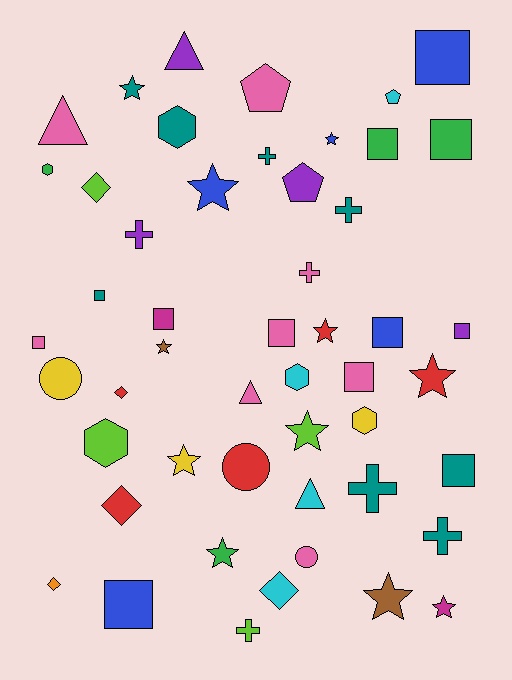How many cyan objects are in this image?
There are 4 cyan objects.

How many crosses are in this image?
There are 7 crosses.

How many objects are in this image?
There are 50 objects.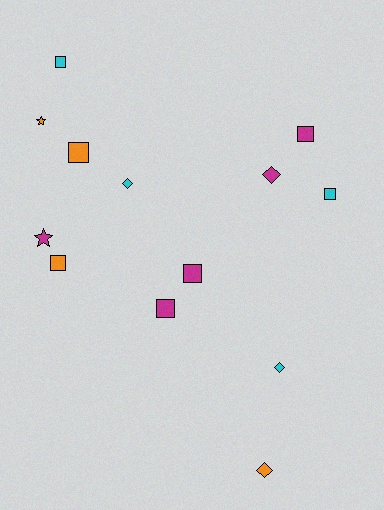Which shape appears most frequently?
Square, with 7 objects.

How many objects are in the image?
There are 13 objects.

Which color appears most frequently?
Magenta, with 5 objects.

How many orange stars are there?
There is 1 orange star.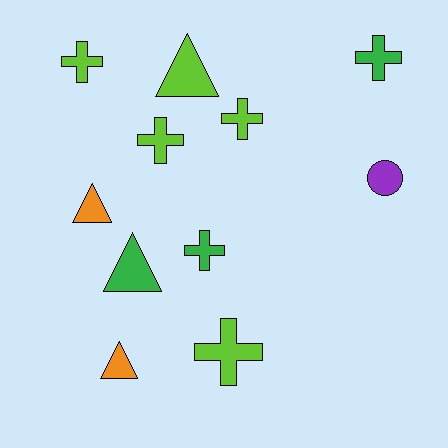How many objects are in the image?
There are 11 objects.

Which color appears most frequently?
Lime, with 5 objects.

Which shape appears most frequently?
Cross, with 6 objects.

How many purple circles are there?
There is 1 purple circle.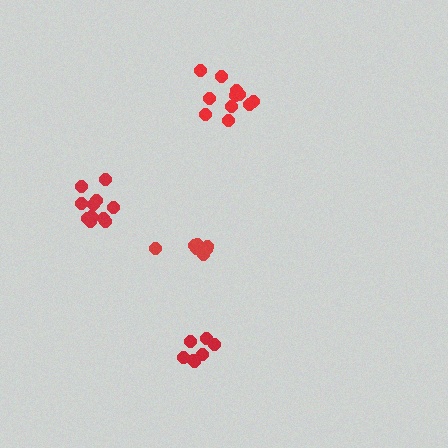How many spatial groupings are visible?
There are 4 spatial groupings.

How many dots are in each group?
Group 1: 7 dots, Group 2: 12 dots, Group 3: 11 dots, Group 4: 7 dots (37 total).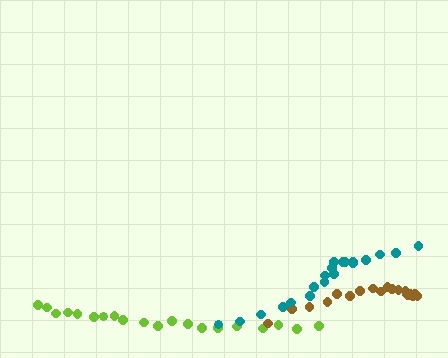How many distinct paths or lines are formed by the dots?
There are 3 distinct paths.